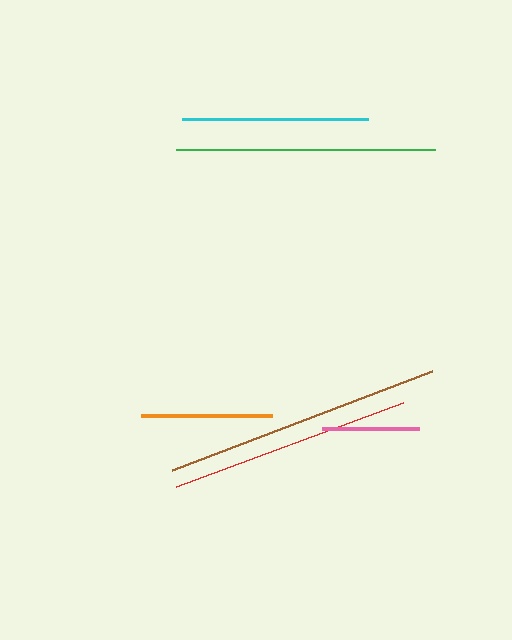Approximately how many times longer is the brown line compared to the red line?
The brown line is approximately 1.2 times the length of the red line.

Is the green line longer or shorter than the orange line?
The green line is longer than the orange line.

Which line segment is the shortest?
The pink line is the shortest at approximately 97 pixels.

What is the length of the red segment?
The red segment is approximately 241 pixels long.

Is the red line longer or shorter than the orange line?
The red line is longer than the orange line.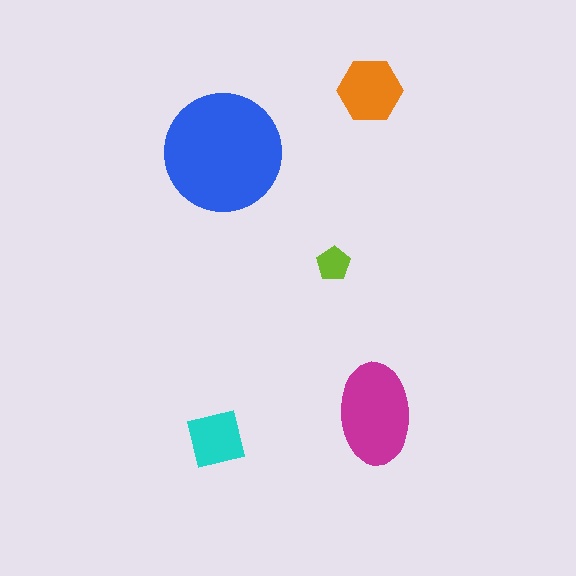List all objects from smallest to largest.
The lime pentagon, the cyan square, the orange hexagon, the magenta ellipse, the blue circle.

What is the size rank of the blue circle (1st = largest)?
1st.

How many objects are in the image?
There are 5 objects in the image.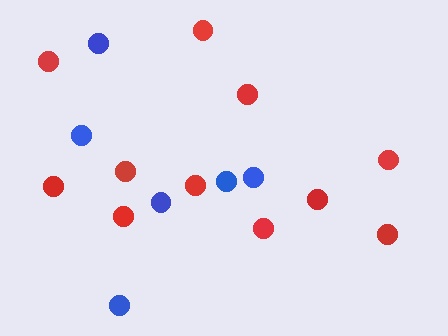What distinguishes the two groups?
There are 2 groups: one group of red circles (11) and one group of blue circles (6).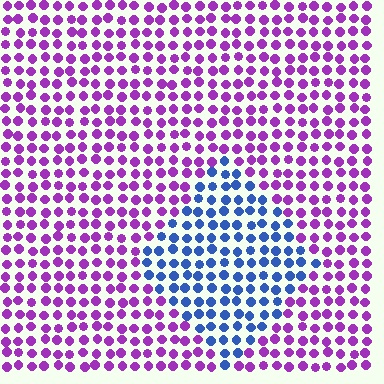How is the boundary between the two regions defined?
The boundary is defined purely by a slight shift in hue (about 67 degrees). Spacing, size, and orientation are identical on both sides.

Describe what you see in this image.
The image is filled with small purple elements in a uniform arrangement. A diamond-shaped region is visible where the elements are tinted to a slightly different hue, forming a subtle color boundary.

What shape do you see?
I see a diamond.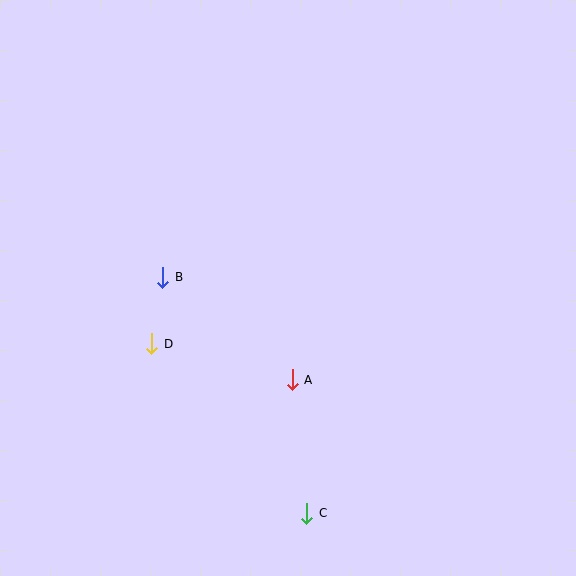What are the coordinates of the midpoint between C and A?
The midpoint between C and A is at (299, 447).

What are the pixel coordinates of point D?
Point D is at (152, 344).